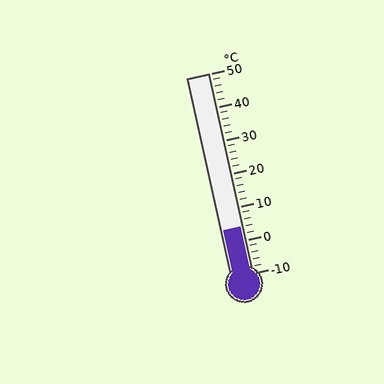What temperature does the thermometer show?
The thermometer shows approximately 4°C.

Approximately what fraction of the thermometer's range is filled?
The thermometer is filled to approximately 25% of its range.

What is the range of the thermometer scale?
The thermometer scale ranges from -10°C to 50°C.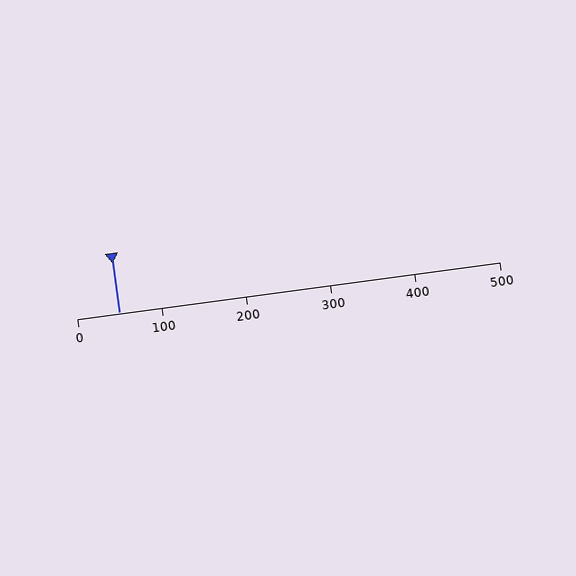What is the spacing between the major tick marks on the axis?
The major ticks are spaced 100 apart.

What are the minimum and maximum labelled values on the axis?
The axis runs from 0 to 500.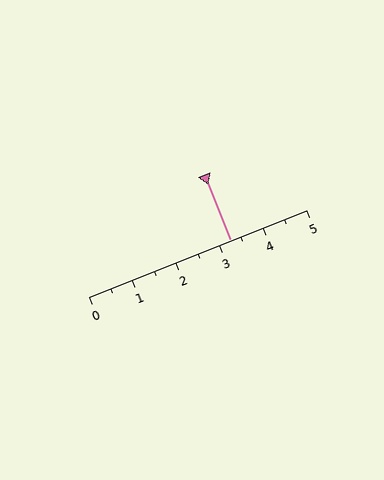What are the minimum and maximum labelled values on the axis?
The axis runs from 0 to 5.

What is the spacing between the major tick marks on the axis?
The major ticks are spaced 1 apart.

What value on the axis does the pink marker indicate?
The marker indicates approximately 3.2.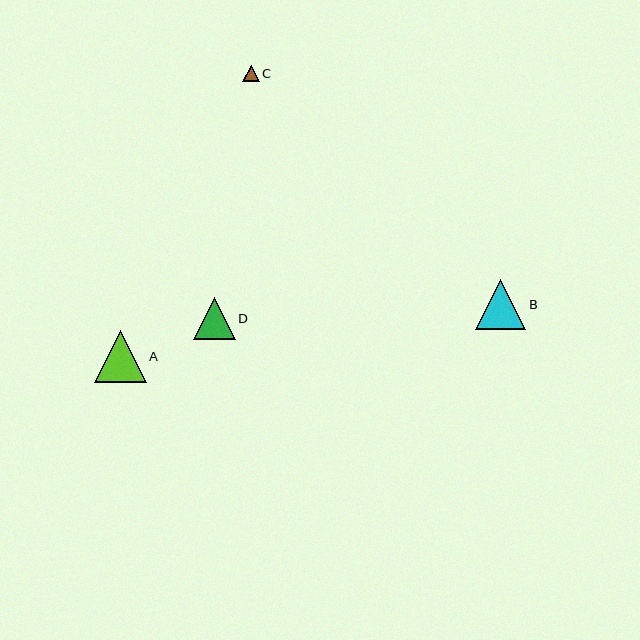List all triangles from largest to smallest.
From largest to smallest: A, B, D, C.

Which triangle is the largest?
Triangle A is the largest with a size of approximately 52 pixels.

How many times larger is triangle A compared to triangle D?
Triangle A is approximately 1.2 times the size of triangle D.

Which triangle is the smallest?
Triangle C is the smallest with a size of approximately 17 pixels.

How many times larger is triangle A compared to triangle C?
Triangle A is approximately 3.1 times the size of triangle C.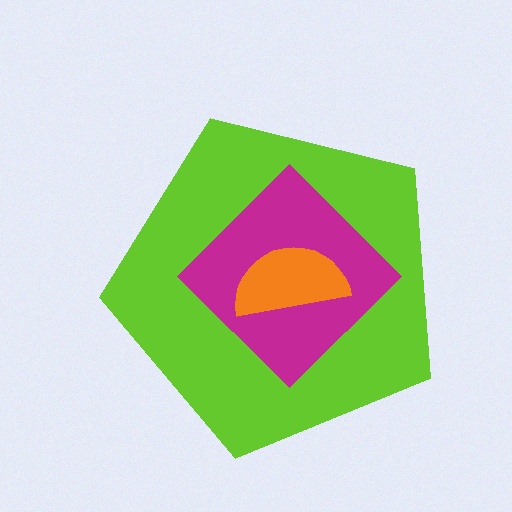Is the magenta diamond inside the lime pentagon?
Yes.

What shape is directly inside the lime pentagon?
The magenta diamond.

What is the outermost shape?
The lime pentagon.